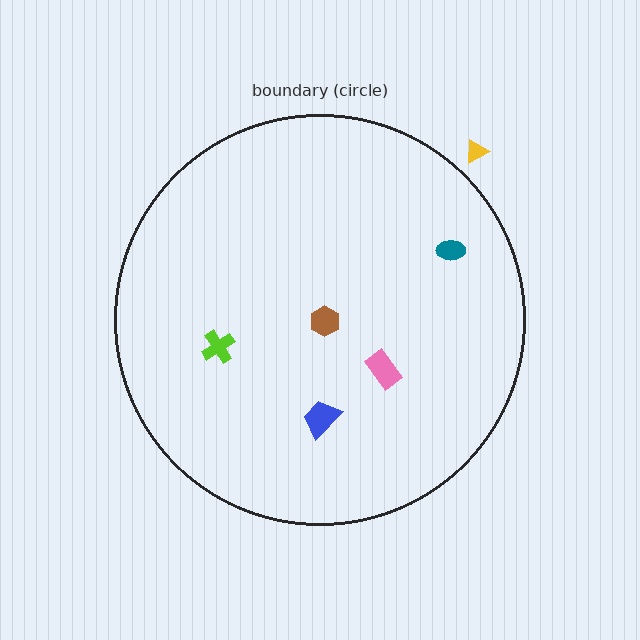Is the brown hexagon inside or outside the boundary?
Inside.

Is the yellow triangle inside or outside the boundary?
Outside.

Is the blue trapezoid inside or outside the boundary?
Inside.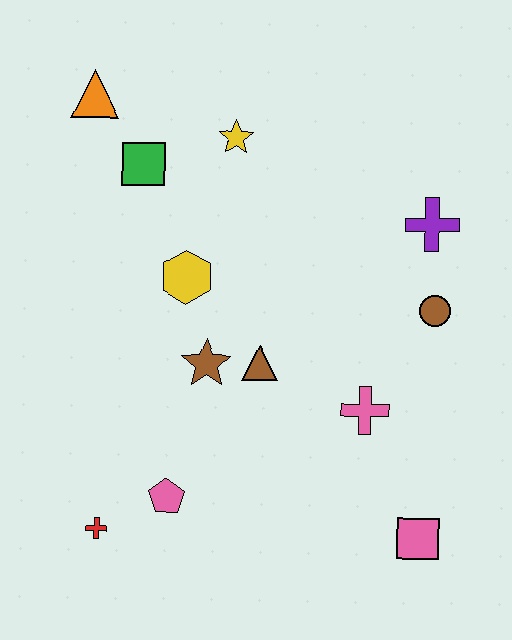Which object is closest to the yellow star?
The green square is closest to the yellow star.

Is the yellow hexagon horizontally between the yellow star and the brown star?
No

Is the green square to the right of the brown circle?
No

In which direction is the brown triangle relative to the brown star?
The brown triangle is to the right of the brown star.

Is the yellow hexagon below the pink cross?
No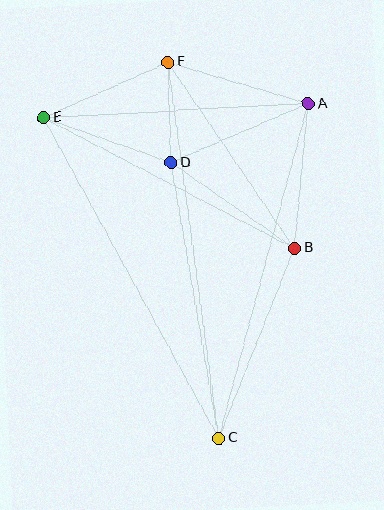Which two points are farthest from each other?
Points C and F are farthest from each other.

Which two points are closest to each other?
Points D and F are closest to each other.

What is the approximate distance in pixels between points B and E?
The distance between B and E is approximately 283 pixels.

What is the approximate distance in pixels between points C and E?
The distance between C and E is approximately 365 pixels.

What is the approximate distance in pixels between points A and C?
The distance between A and C is approximately 346 pixels.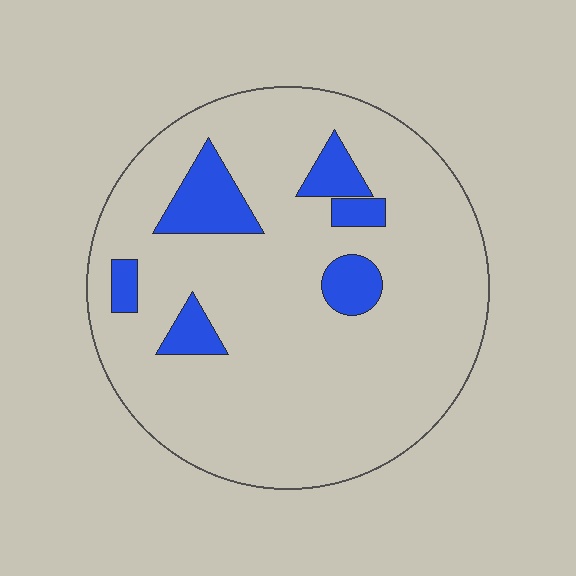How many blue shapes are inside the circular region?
6.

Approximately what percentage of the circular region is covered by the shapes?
Approximately 15%.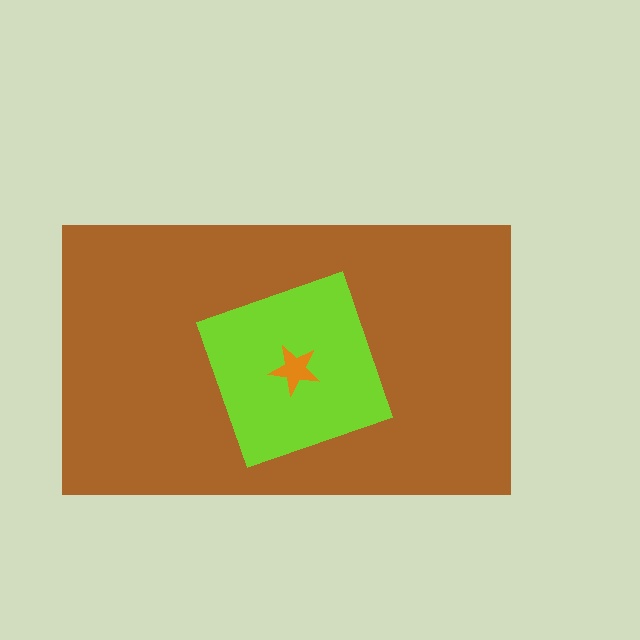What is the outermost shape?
The brown rectangle.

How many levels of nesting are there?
3.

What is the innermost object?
The orange star.